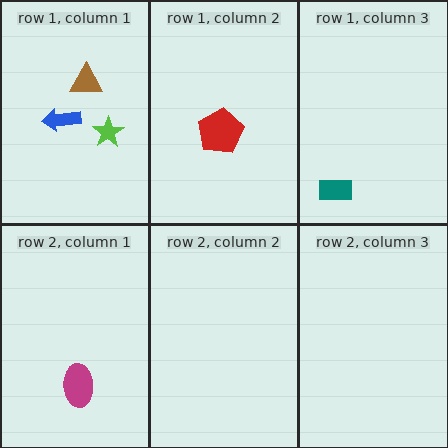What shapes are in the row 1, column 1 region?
The lime star, the brown triangle, the blue arrow.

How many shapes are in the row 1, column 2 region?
1.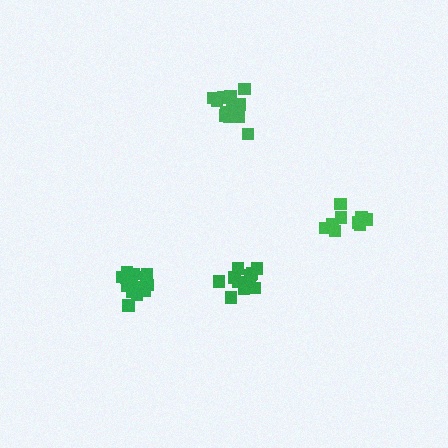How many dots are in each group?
Group 1: 13 dots, Group 2: 14 dots, Group 3: 13 dots, Group 4: 9 dots (49 total).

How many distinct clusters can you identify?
There are 4 distinct clusters.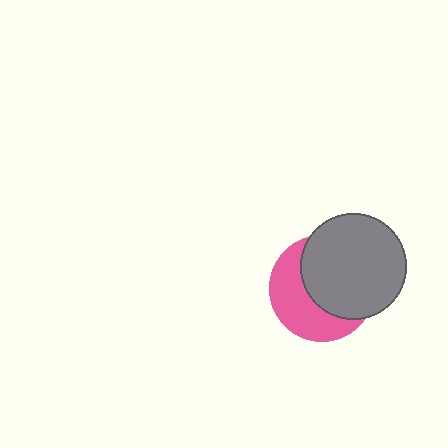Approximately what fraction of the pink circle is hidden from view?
Roughly 56% of the pink circle is hidden behind the gray circle.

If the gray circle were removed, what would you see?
You would see the complete pink circle.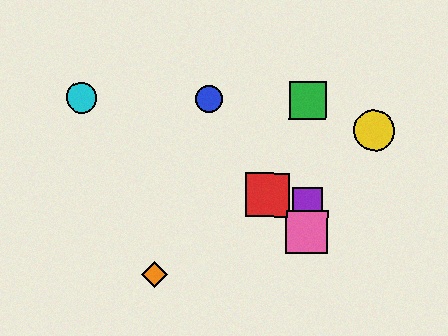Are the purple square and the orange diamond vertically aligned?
No, the purple square is at x≈307 and the orange diamond is at x≈154.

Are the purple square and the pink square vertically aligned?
Yes, both are at x≈307.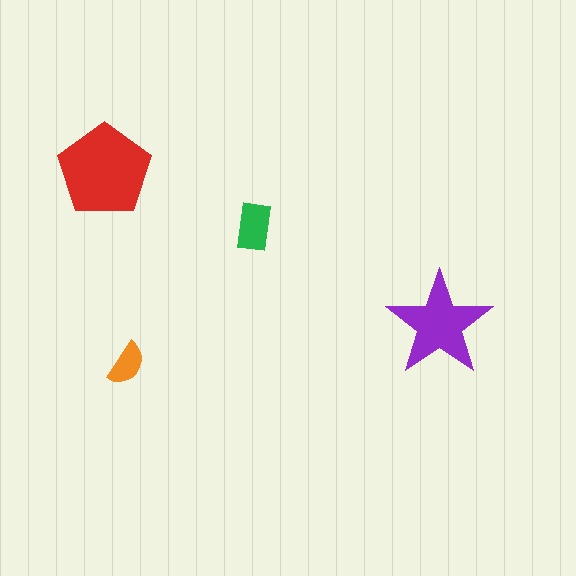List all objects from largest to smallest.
The red pentagon, the purple star, the green rectangle, the orange semicircle.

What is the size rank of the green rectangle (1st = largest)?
3rd.